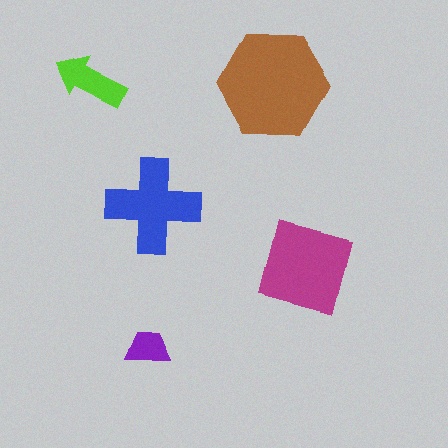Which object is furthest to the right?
The magenta square is rightmost.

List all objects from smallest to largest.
The purple trapezoid, the lime arrow, the blue cross, the magenta square, the brown hexagon.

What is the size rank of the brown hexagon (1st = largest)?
1st.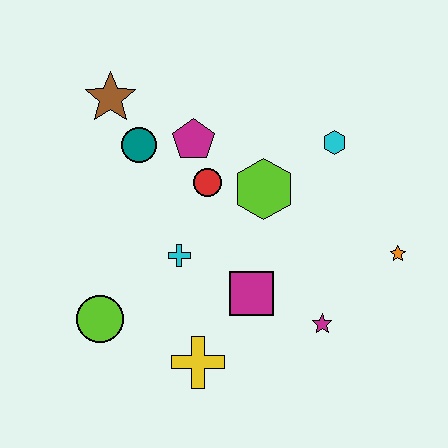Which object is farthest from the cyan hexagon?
The lime circle is farthest from the cyan hexagon.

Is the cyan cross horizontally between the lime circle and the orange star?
Yes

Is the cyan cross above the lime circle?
Yes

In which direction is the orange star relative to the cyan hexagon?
The orange star is below the cyan hexagon.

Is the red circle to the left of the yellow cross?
No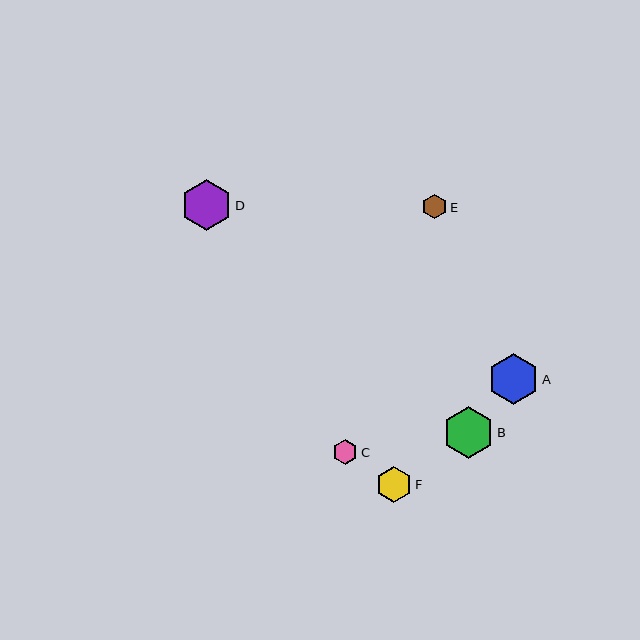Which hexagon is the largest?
Hexagon B is the largest with a size of approximately 52 pixels.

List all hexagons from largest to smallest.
From largest to smallest: B, A, D, F, C, E.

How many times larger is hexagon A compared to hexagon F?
Hexagon A is approximately 1.4 times the size of hexagon F.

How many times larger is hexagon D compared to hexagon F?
Hexagon D is approximately 1.4 times the size of hexagon F.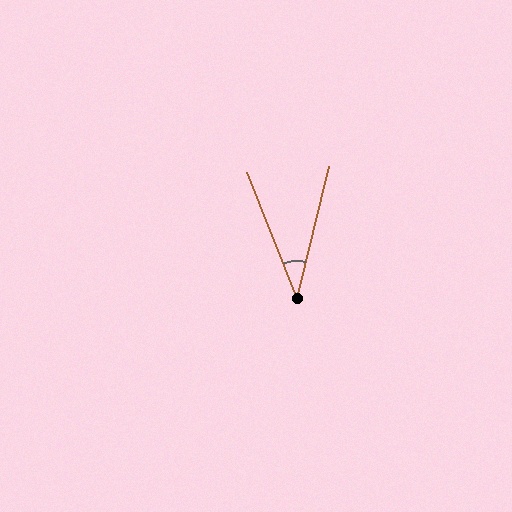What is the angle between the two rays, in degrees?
Approximately 35 degrees.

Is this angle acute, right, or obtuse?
It is acute.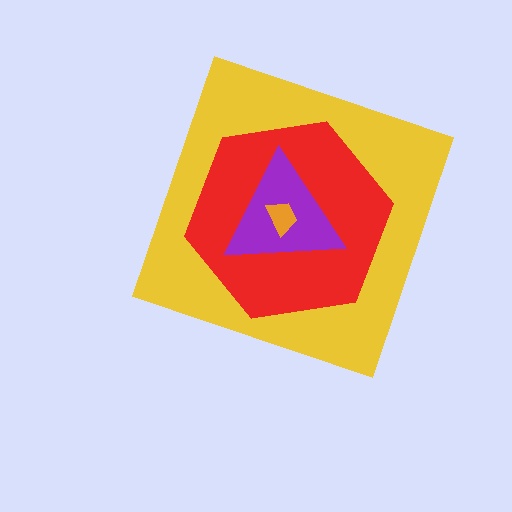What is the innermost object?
The orange trapezoid.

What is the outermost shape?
The yellow diamond.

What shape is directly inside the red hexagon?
The purple triangle.